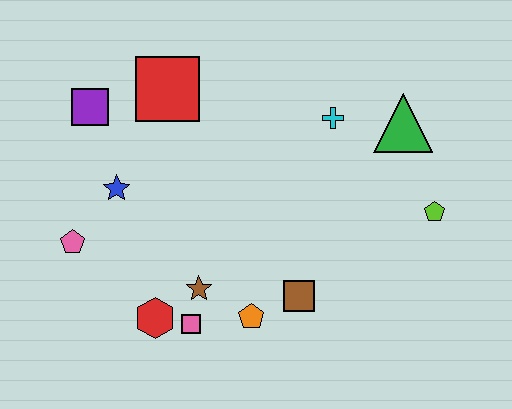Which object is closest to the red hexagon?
The pink square is closest to the red hexagon.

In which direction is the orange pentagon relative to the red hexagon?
The orange pentagon is to the right of the red hexagon.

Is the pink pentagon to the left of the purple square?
Yes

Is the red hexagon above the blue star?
No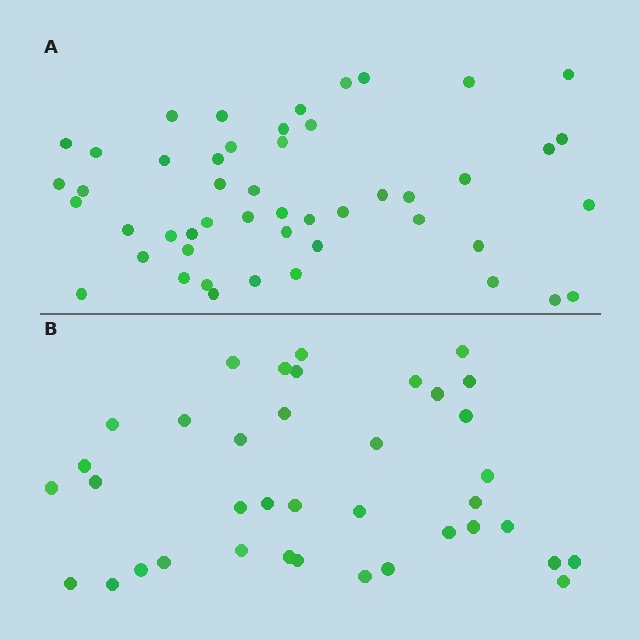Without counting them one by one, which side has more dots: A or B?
Region A (the top region) has more dots.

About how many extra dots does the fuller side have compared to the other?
Region A has roughly 12 or so more dots than region B.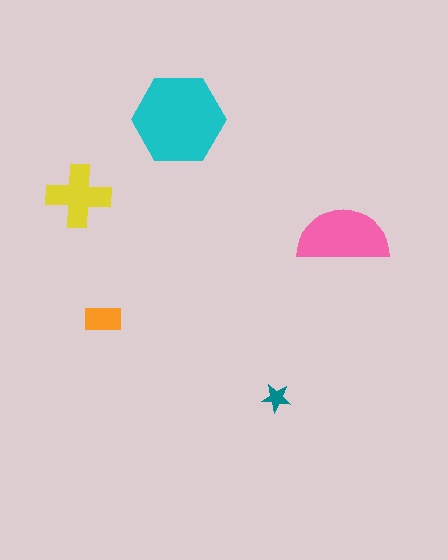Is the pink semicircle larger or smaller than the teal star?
Larger.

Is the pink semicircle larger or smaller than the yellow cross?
Larger.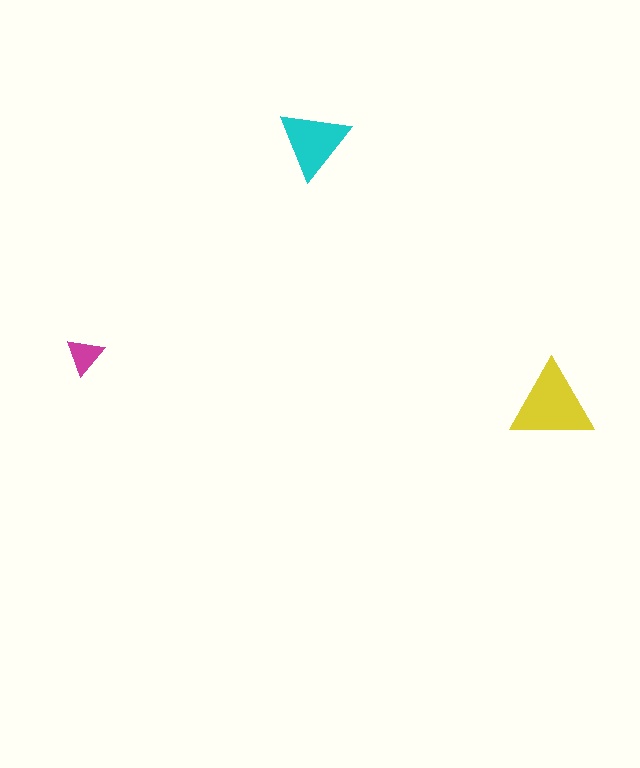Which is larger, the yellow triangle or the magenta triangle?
The yellow one.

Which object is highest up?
The cyan triangle is topmost.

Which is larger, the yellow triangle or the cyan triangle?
The yellow one.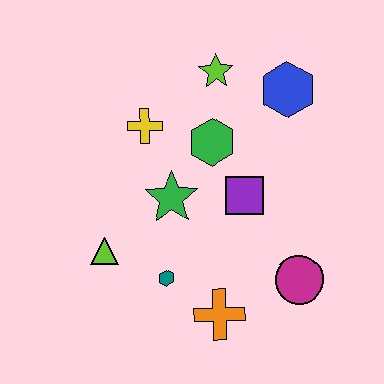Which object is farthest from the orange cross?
The lime star is farthest from the orange cross.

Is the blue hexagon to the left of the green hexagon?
No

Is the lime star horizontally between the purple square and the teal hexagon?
Yes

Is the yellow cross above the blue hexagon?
No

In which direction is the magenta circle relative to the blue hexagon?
The magenta circle is below the blue hexagon.